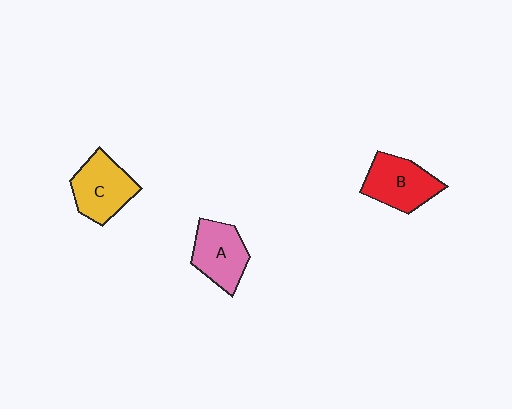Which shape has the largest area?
Shape C (yellow).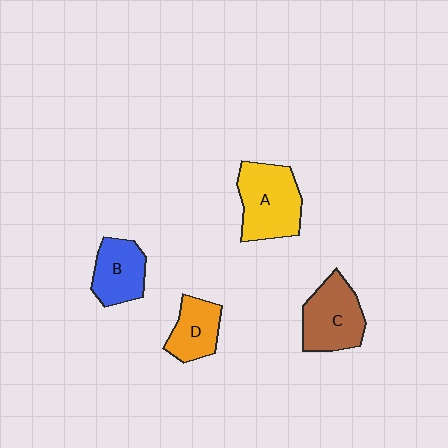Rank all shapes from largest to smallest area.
From largest to smallest: A (yellow), C (brown), B (blue), D (orange).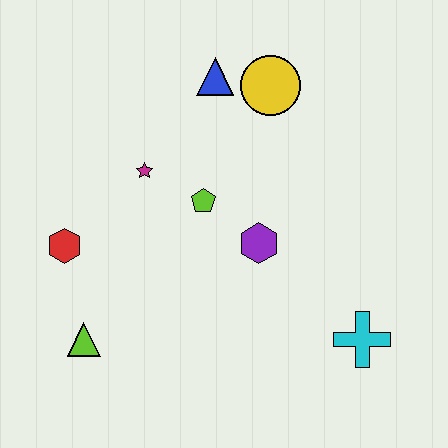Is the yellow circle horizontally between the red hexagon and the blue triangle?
No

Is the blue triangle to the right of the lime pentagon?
Yes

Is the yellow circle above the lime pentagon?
Yes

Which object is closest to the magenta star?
The lime pentagon is closest to the magenta star.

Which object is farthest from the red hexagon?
The cyan cross is farthest from the red hexagon.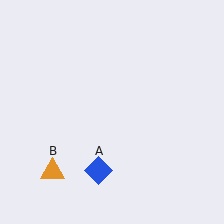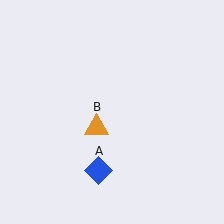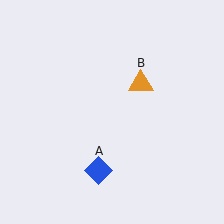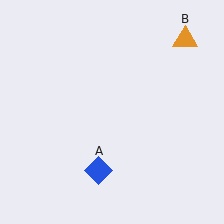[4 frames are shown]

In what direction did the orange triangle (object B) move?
The orange triangle (object B) moved up and to the right.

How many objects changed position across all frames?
1 object changed position: orange triangle (object B).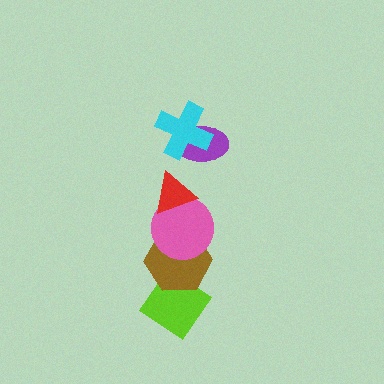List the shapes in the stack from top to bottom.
From top to bottom: the cyan cross, the purple ellipse, the red triangle, the pink circle, the brown hexagon, the lime diamond.